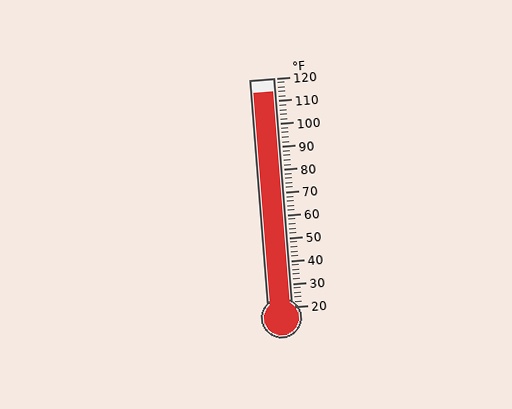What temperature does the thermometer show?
The thermometer shows approximately 114°F.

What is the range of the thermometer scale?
The thermometer scale ranges from 20°F to 120°F.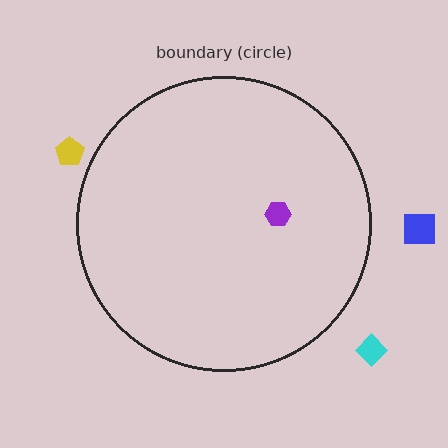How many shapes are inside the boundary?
1 inside, 3 outside.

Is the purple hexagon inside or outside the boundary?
Inside.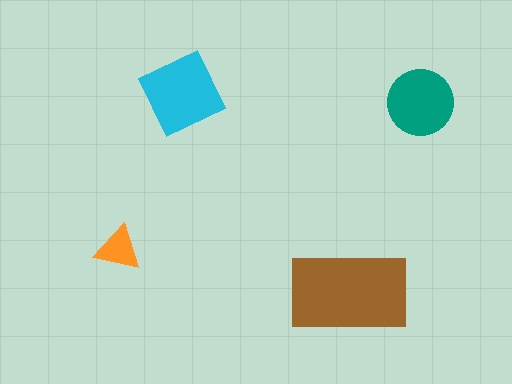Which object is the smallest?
The orange triangle.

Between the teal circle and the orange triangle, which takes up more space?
The teal circle.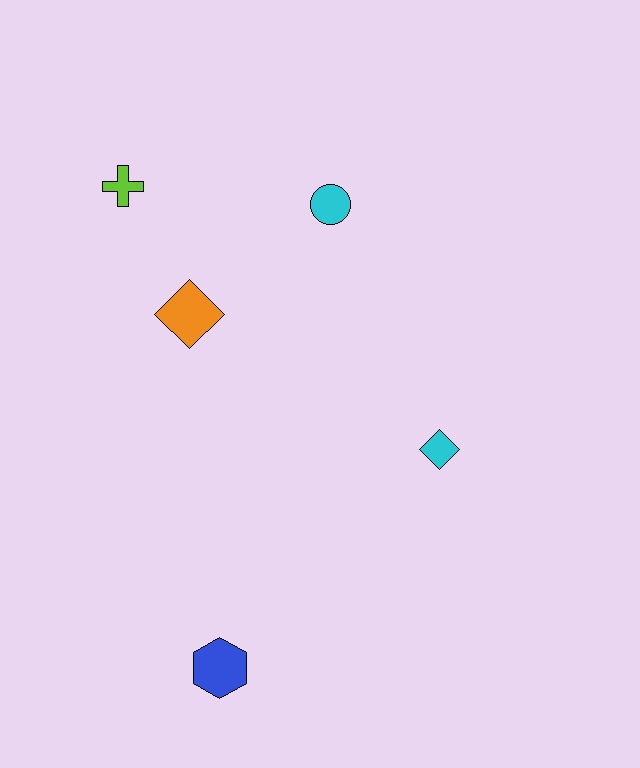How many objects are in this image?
There are 5 objects.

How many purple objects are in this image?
There are no purple objects.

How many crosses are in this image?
There is 1 cross.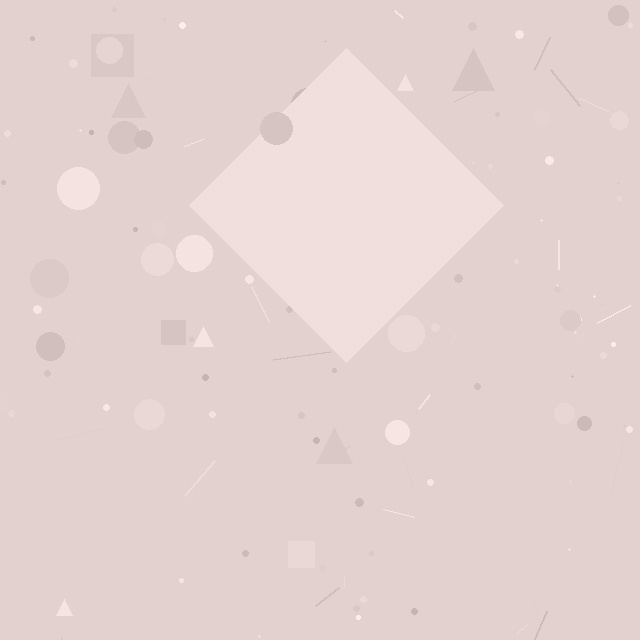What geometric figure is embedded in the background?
A diamond is embedded in the background.